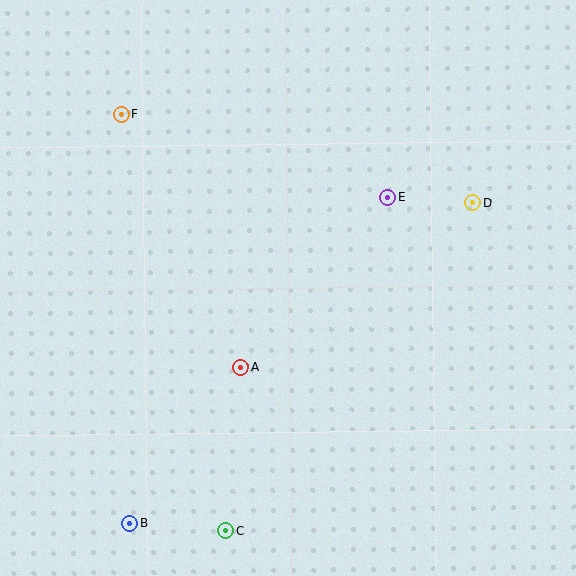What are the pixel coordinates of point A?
Point A is at (241, 368).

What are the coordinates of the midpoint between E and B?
The midpoint between E and B is at (259, 360).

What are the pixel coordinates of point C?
Point C is at (226, 531).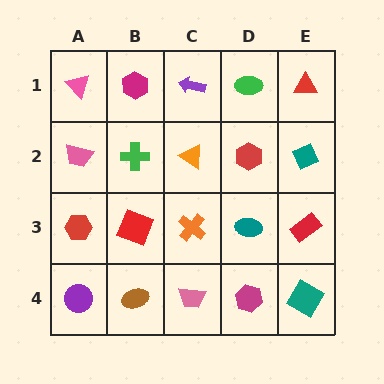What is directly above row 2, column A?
A pink triangle.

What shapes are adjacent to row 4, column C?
An orange cross (row 3, column C), a brown ellipse (row 4, column B), a magenta hexagon (row 4, column D).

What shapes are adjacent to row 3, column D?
A red hexagon (row 2, column D), a magenta hexagon (row 4, column D), an orange cross (row 3, column C), a red rectangle (row 3, column E).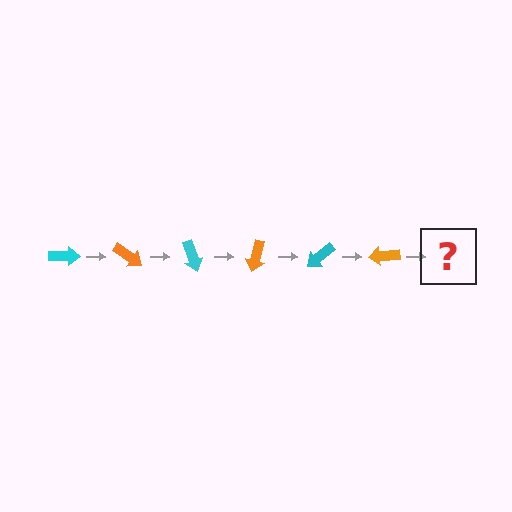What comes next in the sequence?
The next element should be a cyan arrow, rotated 210 degrees from the start.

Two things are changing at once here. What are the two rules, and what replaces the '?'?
The two rules are that it rotates 35 degrees each step and the color cycles through cyan and orange. The '?' should be a cyan arrow, rotated 210 degrees from the start.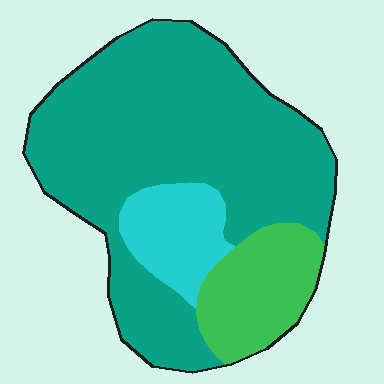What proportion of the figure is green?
Green takes up about one sixth (1/6) of the figure.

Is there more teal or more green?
Teal.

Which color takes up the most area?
Teal, at roughly 70%.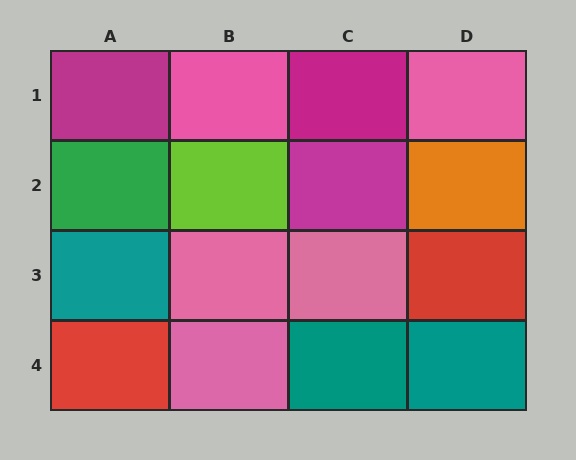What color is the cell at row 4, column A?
Red.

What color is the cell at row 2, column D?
Orange.